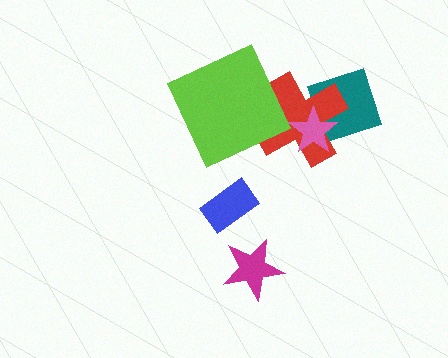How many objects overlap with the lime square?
1 object overlaps with the lime square.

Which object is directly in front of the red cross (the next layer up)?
The pink star is directly in front of the red cross.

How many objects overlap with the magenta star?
0 objects overlap with the magenta star.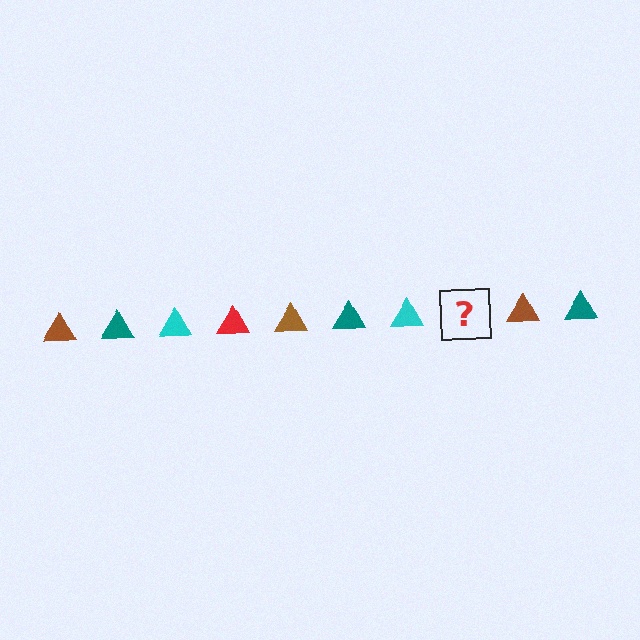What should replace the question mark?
The question mark should be replaced with a red triangle.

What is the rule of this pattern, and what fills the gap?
The rule is that the pattern cycles through brown, teal, cyan, red triangles. The gap should be filled with a red triangle.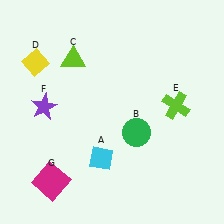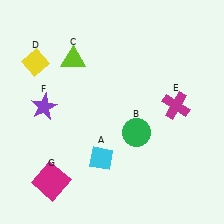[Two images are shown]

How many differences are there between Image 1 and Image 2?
There is 1 difference between the two images.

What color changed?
The cross (E) changed from lime in Image 1 to magenta in Image 2.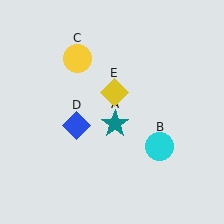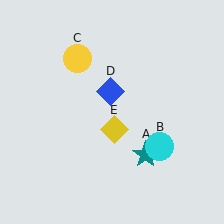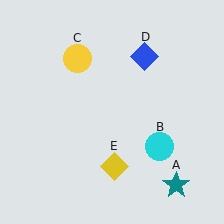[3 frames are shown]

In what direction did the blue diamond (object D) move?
The blue diamond (object D) moved up and to the right.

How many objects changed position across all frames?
3 objects changed position: teal star (object A), blue diamond (object D), yellow diamond (object E).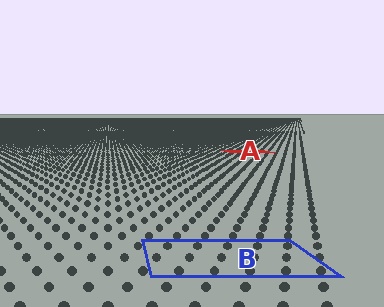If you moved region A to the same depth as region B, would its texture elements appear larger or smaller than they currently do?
They would appear larger. At a closer depth, the same texture elements are projected at a bigger on-screen size.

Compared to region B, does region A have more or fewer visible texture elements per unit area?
Region A has more texture elements per unit area — they are packed more densely because it is farther away.